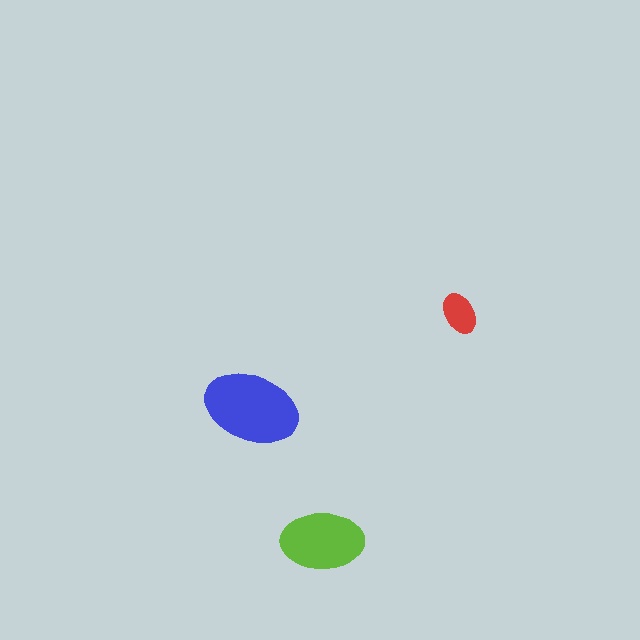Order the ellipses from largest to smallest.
the blue one, the lime one, the red one.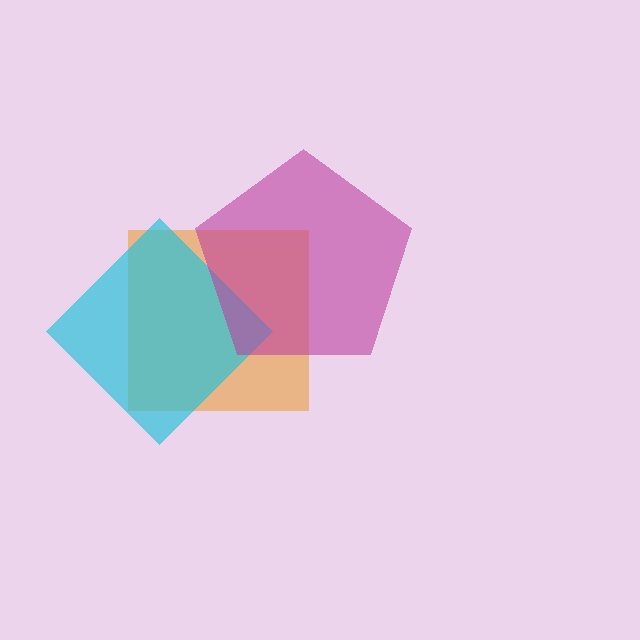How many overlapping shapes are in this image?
There are 3 overlapping shapes in the image.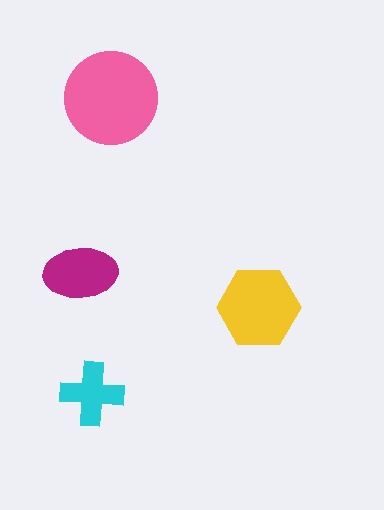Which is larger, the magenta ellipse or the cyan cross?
The magenta ellipse.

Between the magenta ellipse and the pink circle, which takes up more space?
The pink circle.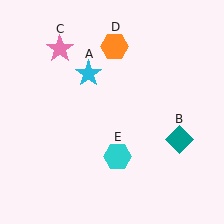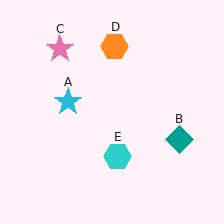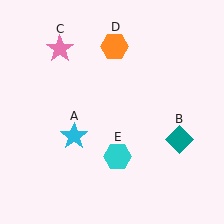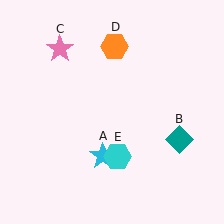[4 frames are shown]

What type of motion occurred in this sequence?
The cyan star (object A) rotated counterclockwise around the center of the scene.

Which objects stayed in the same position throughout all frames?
Teal diamond (object B) and pink star (object C) and orange hexagon (object D) and cyan hexagon (object E) remained stationary.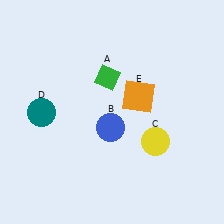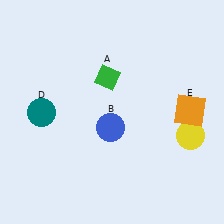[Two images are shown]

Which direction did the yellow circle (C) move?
The yellow circle (C) moved right.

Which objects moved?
The objects that moved are: the yellow circle (C), the orange square (E).